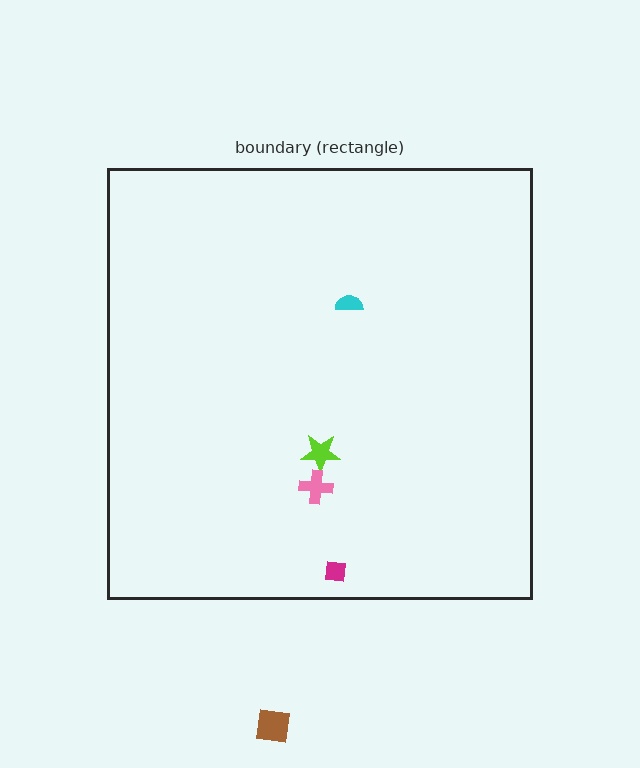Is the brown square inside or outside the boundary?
Outside.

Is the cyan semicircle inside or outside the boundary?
Inside.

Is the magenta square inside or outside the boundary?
Inside.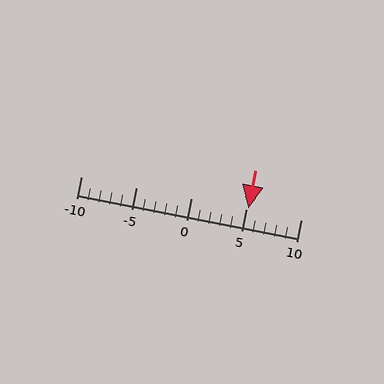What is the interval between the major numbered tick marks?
The major tick marks are spaced 5 units apart.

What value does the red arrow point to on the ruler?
The red arrow points to approximately 5.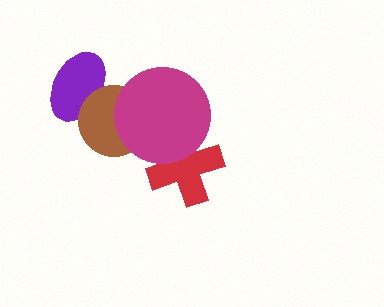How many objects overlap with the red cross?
1 object overlaps with the red cross.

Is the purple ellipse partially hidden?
Yes, it is partially covered by another shape.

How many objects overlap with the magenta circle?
2 objects overlap with the magenta circle.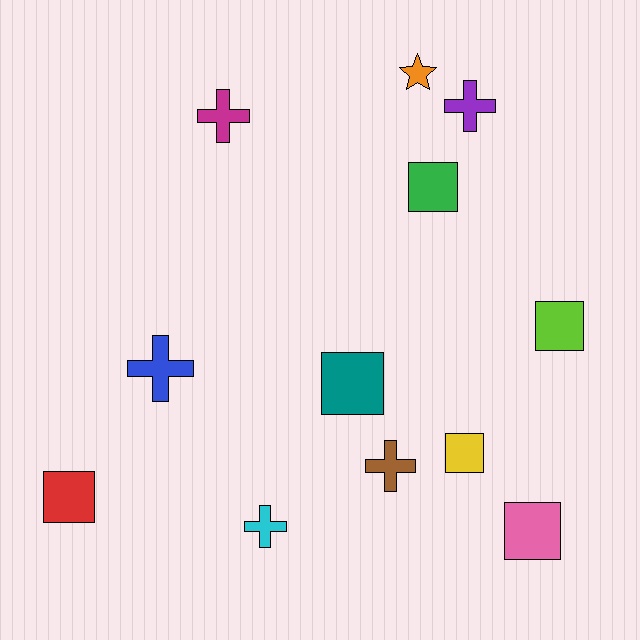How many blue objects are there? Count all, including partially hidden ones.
There is 1 blue object.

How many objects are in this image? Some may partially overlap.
There are 12 objects.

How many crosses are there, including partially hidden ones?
There are 5 crosses.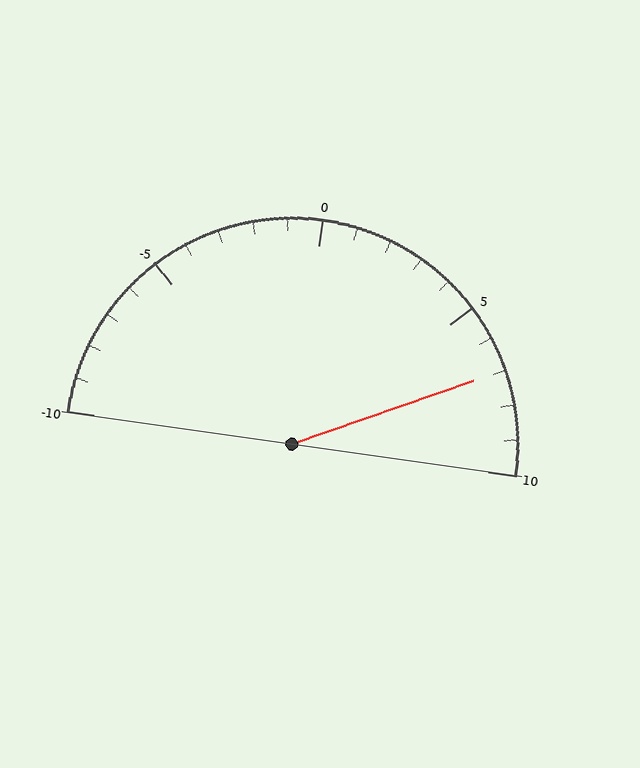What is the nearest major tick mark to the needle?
The nearest major tick mark is 5.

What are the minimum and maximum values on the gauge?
The gauge ranges from -10 to 10.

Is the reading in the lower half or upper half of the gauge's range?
The reading is in the upper half of the range (-10 to 10).